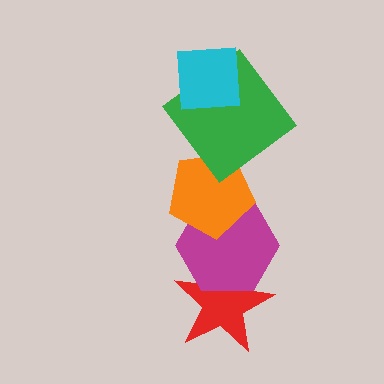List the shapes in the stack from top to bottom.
From top to bottom: the cyan square, the green diamond, the orange pentagon, the magenta hexagon, the red star.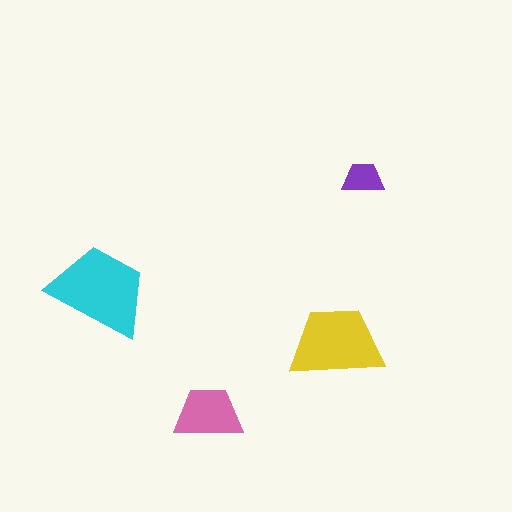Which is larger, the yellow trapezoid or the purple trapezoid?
The yellow one.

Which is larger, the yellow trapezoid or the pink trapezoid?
The yellow one.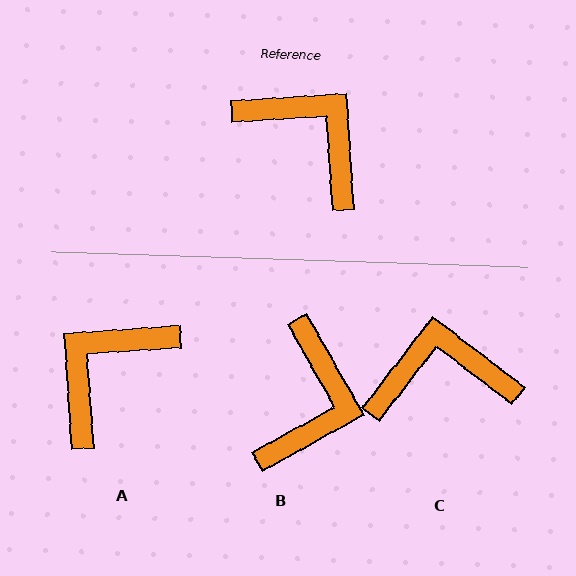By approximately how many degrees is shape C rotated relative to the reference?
Approximately 49 degrees counter-clockwise.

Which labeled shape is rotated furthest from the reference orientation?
A, about 90 degrees away.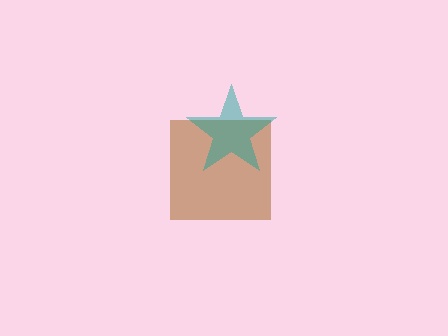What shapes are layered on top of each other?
The layered shapes are: a brown square, a teal star.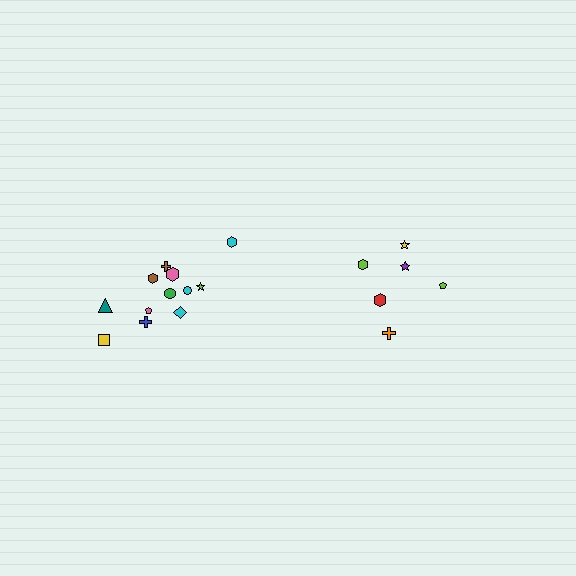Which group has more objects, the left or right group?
The left group.